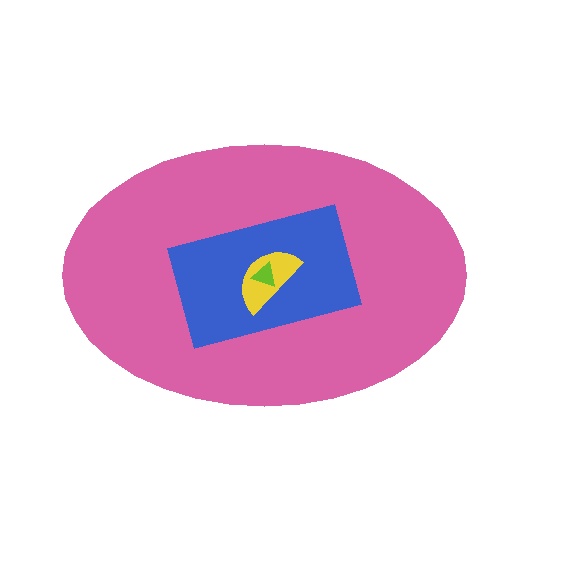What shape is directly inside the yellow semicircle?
The lime triangle.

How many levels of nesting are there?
4.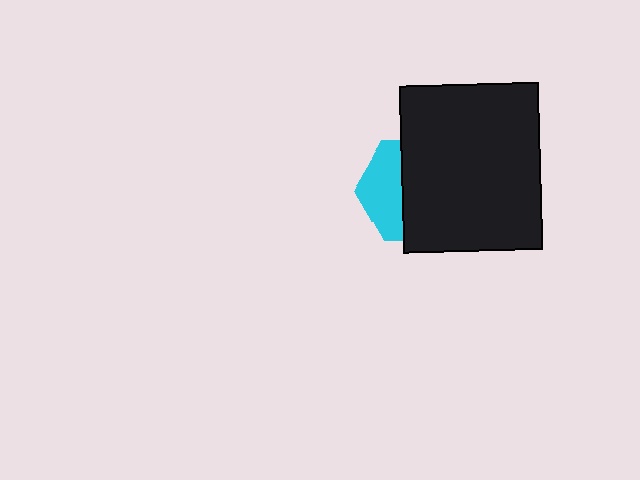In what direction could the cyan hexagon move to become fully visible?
The cyan hexagon could move left. That would shift it out from behind the black rectangle entirely.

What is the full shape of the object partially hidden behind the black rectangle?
The partially hidden object is a cyan hexagon.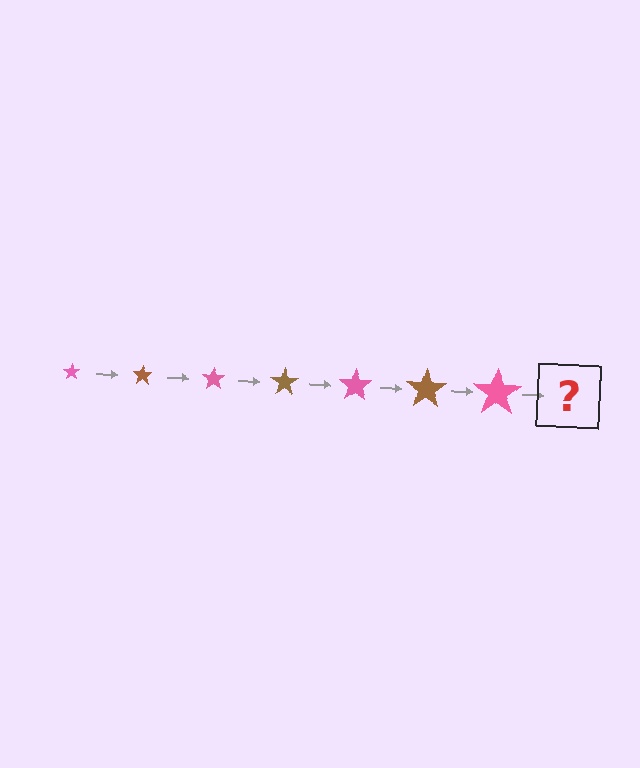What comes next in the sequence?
The next element should be a brown star, larger than the previous one.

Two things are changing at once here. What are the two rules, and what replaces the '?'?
The two rules are that the star grows larger each step and the color cycles through pink and brown. The '?' should be a brown star, larger than the previous one.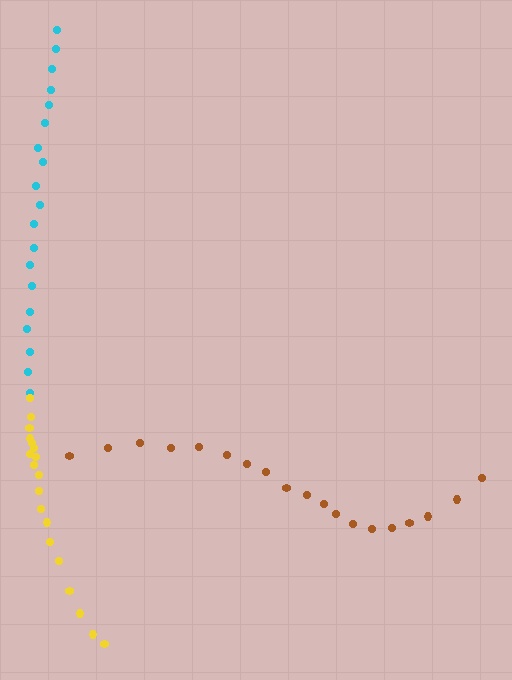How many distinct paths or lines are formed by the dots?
There are 3 distinct paths.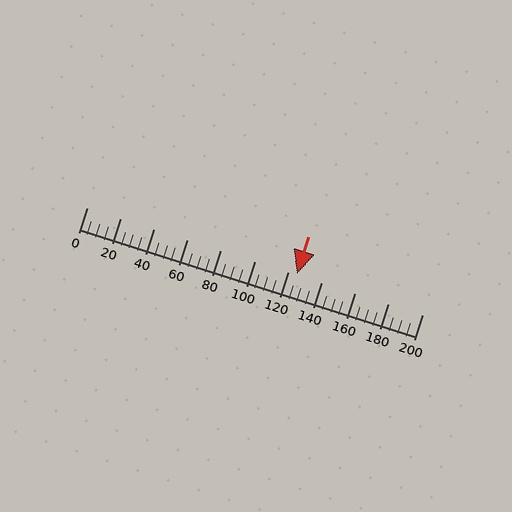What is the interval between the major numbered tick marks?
The major tick marks are spaced 20 units apart.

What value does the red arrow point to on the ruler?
The red arrow points to approximately 125.